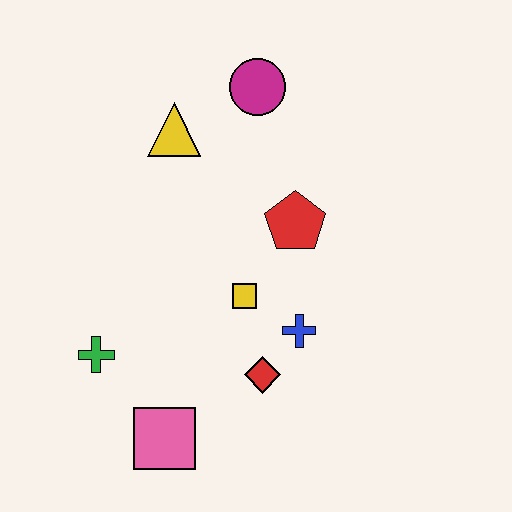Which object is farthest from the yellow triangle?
The pink square is farthest from the yellow triangle.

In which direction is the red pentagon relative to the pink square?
The red pentagon is above the pink square.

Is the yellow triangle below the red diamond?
No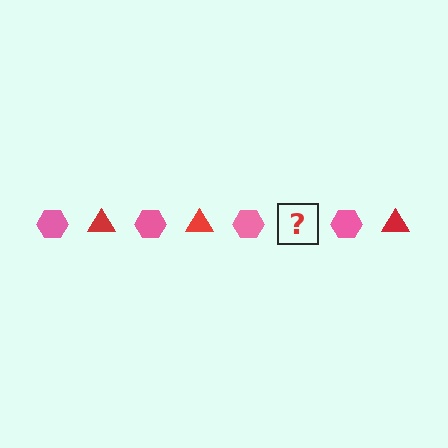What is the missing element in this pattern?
The missing element is a red triangle.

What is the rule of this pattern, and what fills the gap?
The rule is that the pattern alternates between pink hexagon and red triangle. The gap should be filled with a red triangle.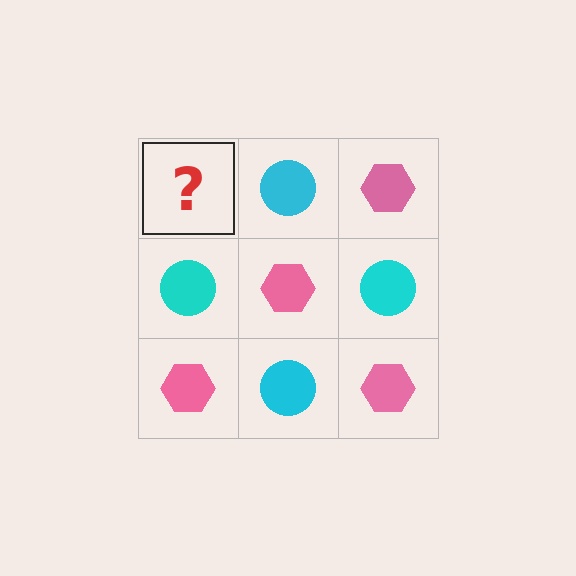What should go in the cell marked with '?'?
The missing cell should contain a pink hexagon.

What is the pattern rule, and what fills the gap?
The rule is that it alternates pink hexagon and cyan circle in a checkerboard pattern. The gap should be filled with a pink hexagon.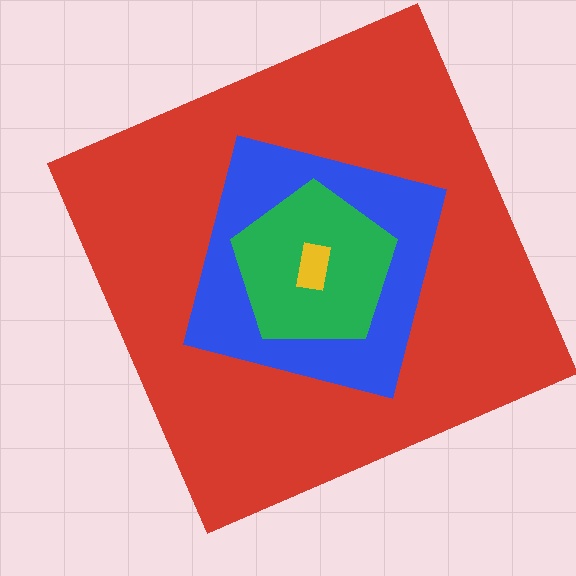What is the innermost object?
The yellow rectangle.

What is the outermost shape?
The red square.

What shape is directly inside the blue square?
The green pentagon.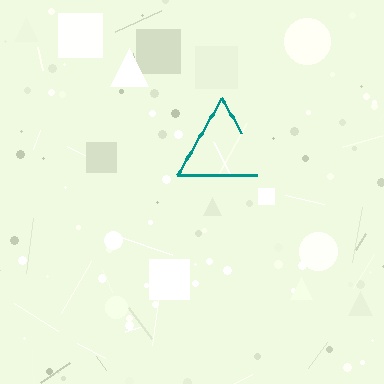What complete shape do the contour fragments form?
The contour fragments form a triangle.